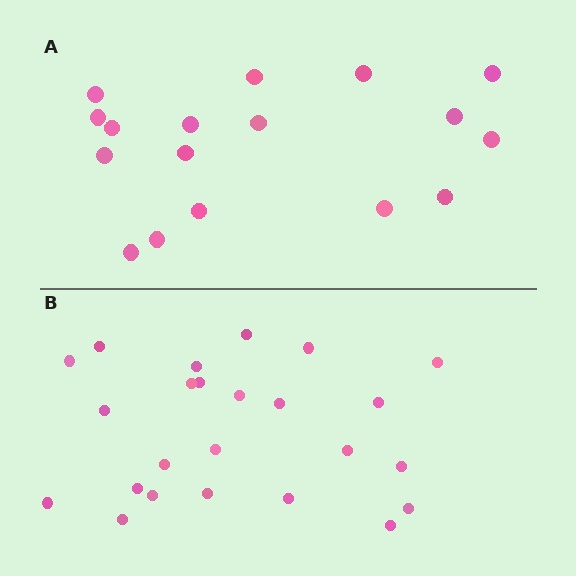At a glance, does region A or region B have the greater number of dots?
Region B (the bottom region) has more dots.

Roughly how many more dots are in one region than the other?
Region B has roughly 8 or so more dots than region A.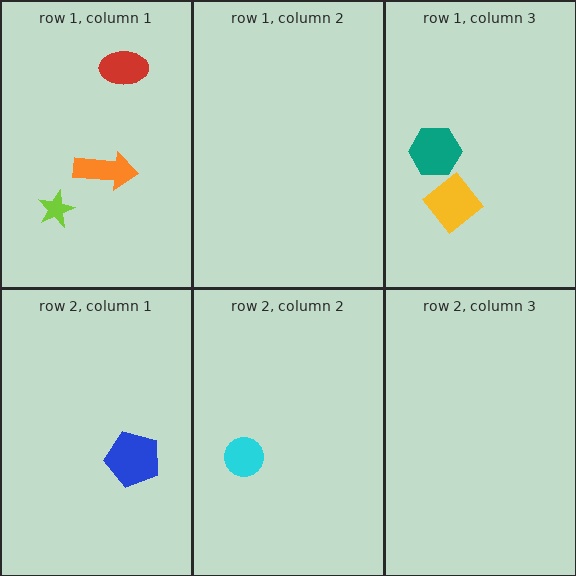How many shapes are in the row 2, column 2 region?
1.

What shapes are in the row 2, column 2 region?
The cyan circle.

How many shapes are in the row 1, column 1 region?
3.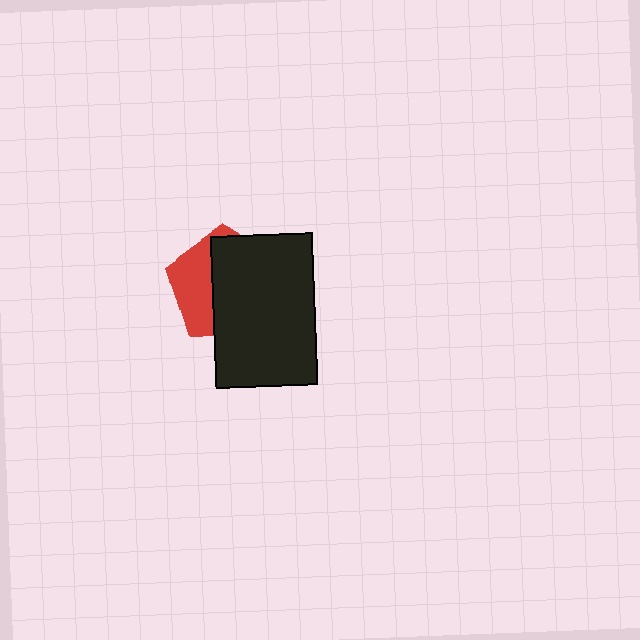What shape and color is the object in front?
The object in front is a black rectangle.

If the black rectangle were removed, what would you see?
You would see the complete red pentagon.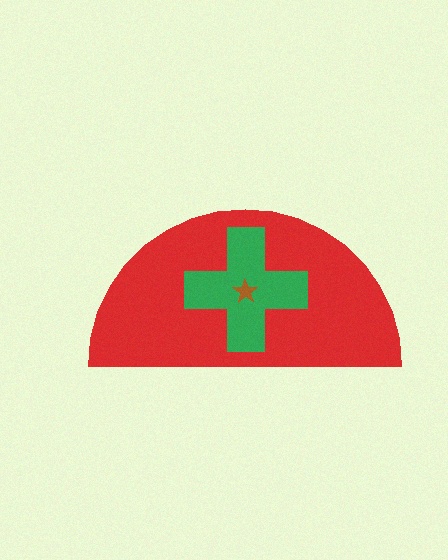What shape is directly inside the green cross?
The brown star.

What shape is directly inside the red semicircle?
The green cross.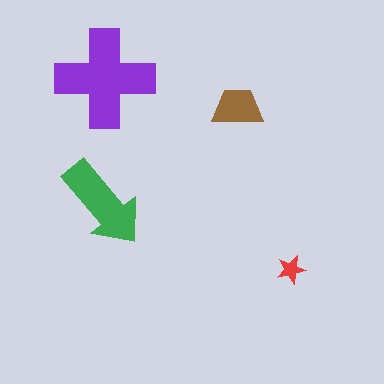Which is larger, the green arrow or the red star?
The green arrow.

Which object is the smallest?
The red star.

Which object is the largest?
The purple cross.